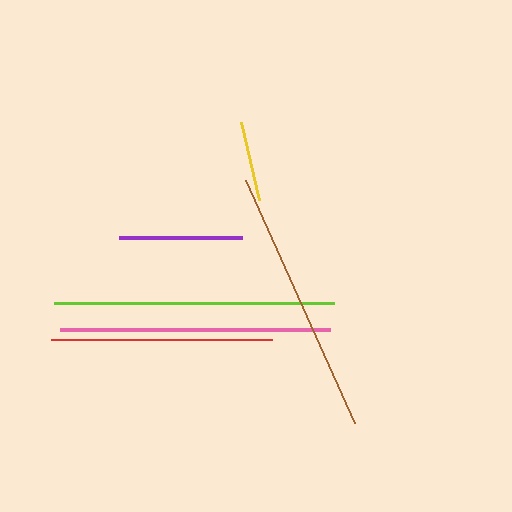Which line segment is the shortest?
The yellow line is the shortest at approximately 80 pixels.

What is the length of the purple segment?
The purple segment is approximately 124 pixels long.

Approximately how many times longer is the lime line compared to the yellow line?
The lime line is approximately 3.5 times the length of the yellow line.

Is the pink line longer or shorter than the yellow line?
The pink line is longer than the yellow line.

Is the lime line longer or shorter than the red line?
The lime line is longer than the red line.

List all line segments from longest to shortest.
From longest to shortest: lime, pink, brown, red, purple, yellow.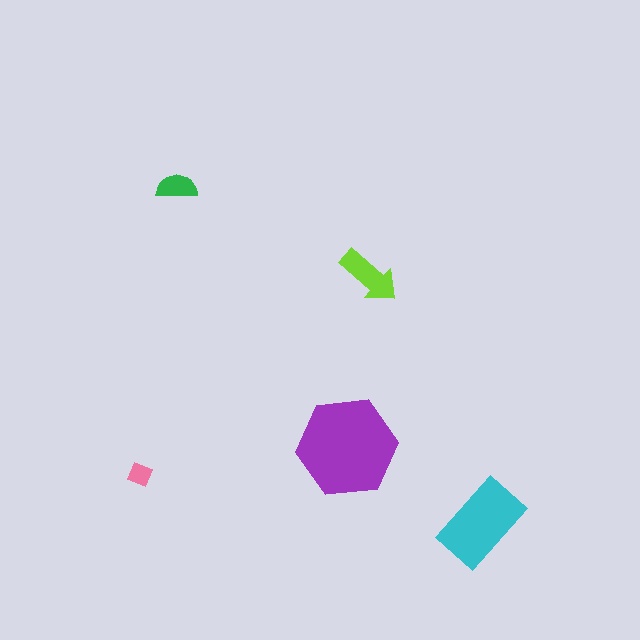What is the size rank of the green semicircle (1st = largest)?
4th.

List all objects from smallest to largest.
The pink diamond, the green semicircle, the lime arrow, the cyan rectangle, the purple hexagon.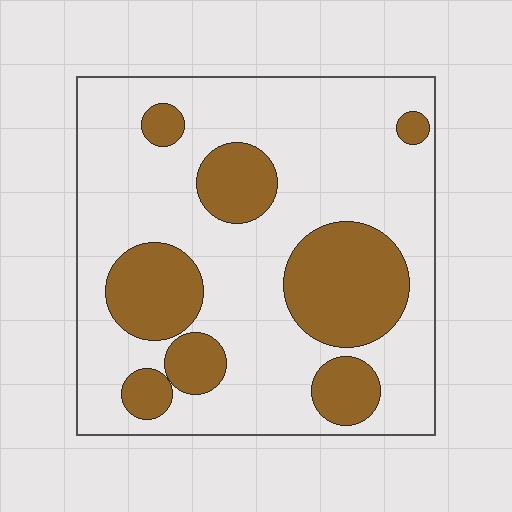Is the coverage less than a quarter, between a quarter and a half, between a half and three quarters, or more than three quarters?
Between a quarter and a half.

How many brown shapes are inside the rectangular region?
8.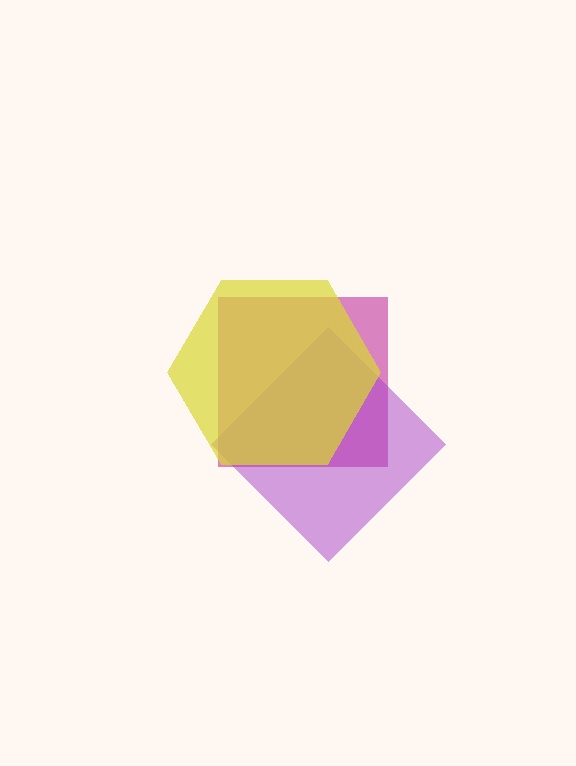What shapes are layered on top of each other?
The layered shapes are: a magenta square, a purple diamond, a yellow hexagon.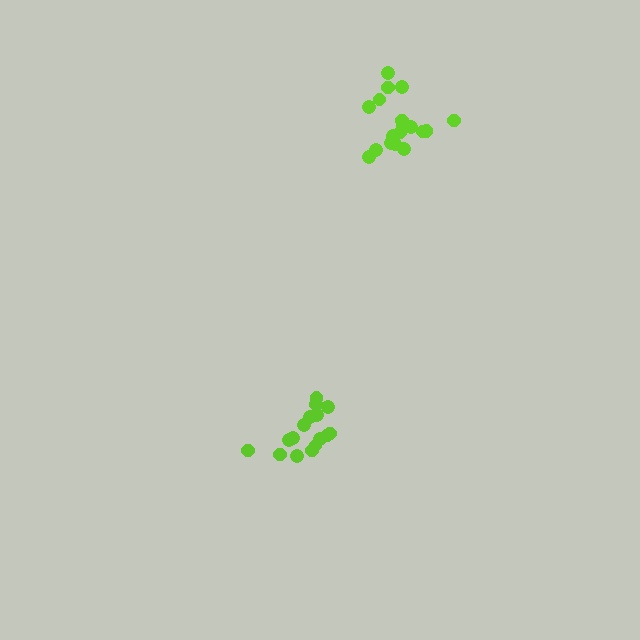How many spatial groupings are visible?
There are 2 spatial groupings.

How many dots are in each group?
Group 1: 16 dots, Group 2: 18 dots (34 total).